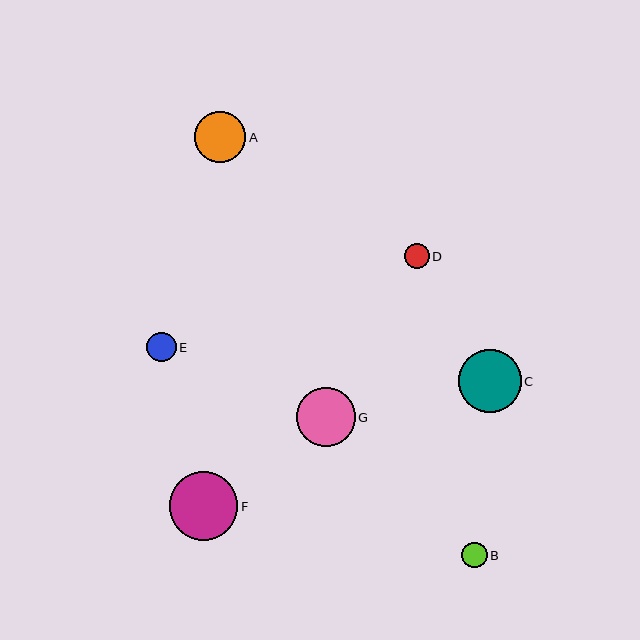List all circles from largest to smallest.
From largest to smallest: F, C, G, A, E, B, D.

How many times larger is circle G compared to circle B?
Circle G is approximately 2.3 times the size of circle B.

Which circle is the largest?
Circle F is the largest with a size of approximately 69 pixels.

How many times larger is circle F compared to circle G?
Circle F is approximately 1.2 times the size of circle G.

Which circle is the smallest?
Circle D is the smallest with a size of approximately 25 pixels.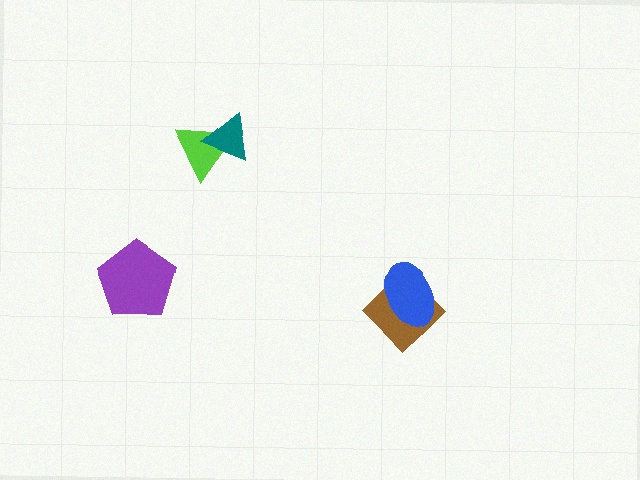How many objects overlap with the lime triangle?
1 object overlaps with the lime triangle.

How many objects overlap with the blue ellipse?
1 object overlaps with the blue ellipse.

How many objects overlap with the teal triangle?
1 object overlaps with the teal triangle.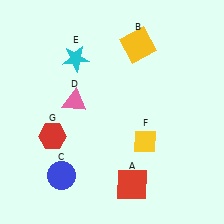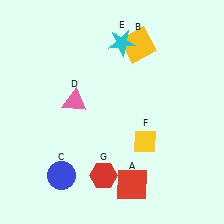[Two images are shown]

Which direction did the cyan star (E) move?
The cyan star (E) moved right.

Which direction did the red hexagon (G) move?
The red hexagon (G) moved right.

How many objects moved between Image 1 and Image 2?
2 objects moved between the two images.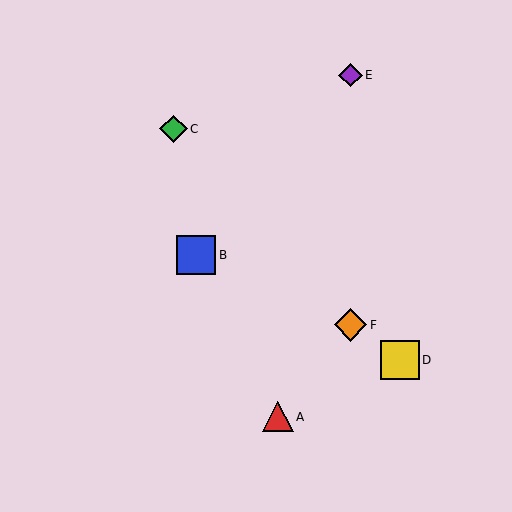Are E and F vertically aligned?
Yes, both are at x≈350.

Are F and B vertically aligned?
No, F is at x≈350 and B is at x≈196.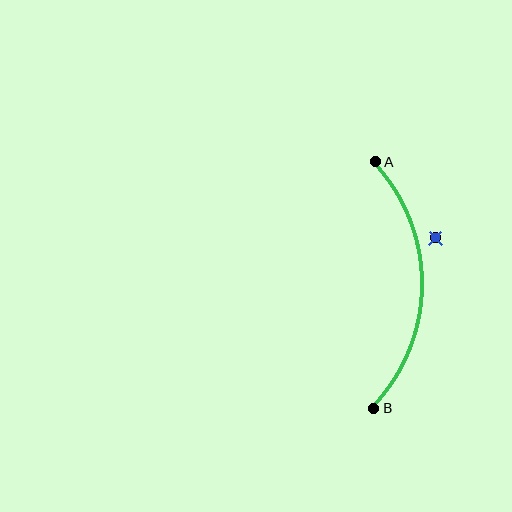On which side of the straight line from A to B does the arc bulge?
The arc bulges to the right of the straight line connecting A and B.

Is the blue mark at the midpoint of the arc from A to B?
No — the blue mark does not lie on the arc at all. It sits slightly outside the curve.